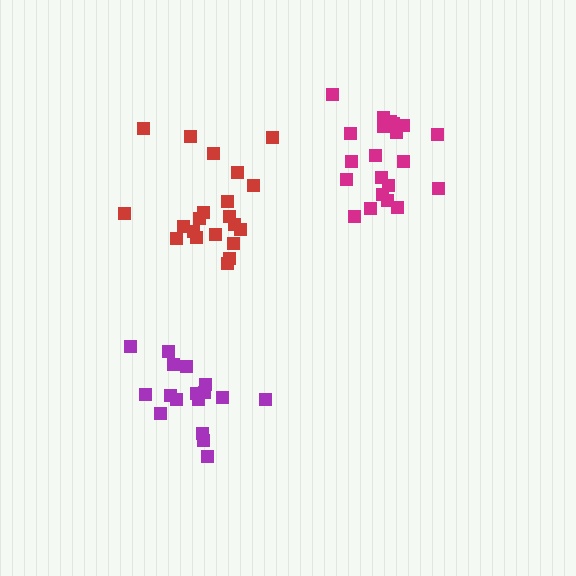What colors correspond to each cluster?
The clusters are colored: red, magenta, purple.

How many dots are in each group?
Group 1: 21 dots, Group 2: 21 dots, Group 3: 17 dots (59 total).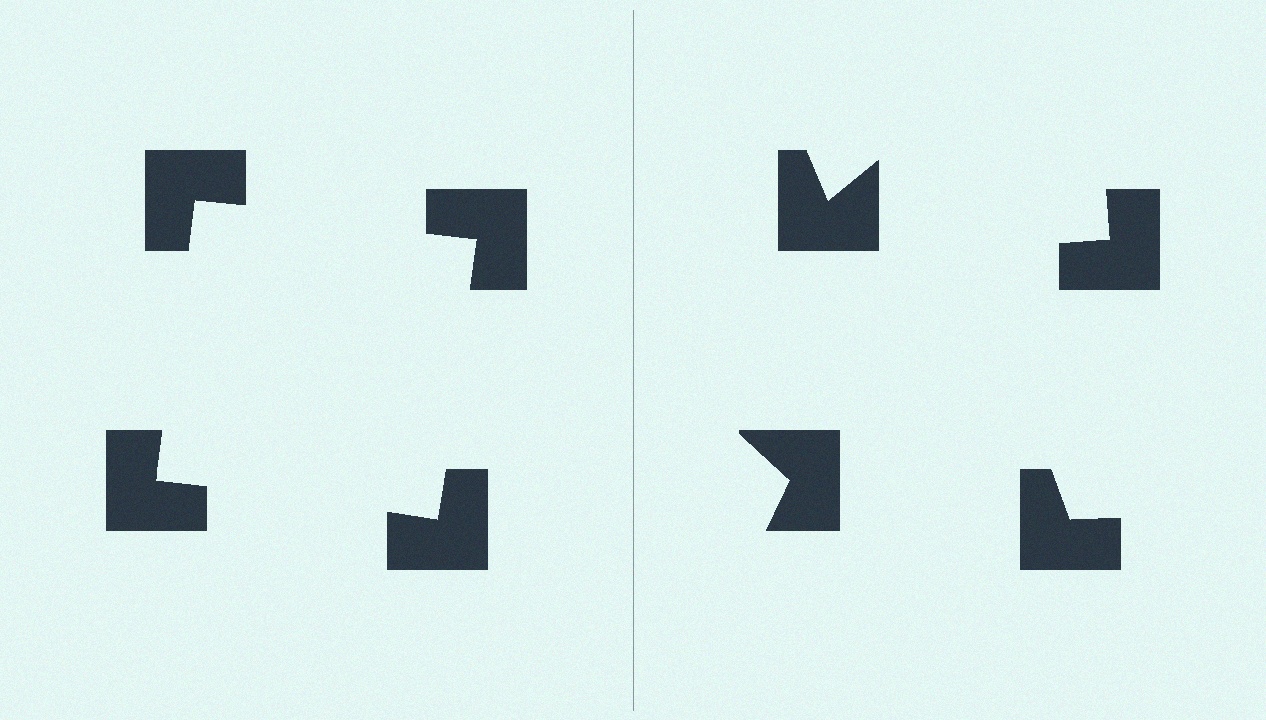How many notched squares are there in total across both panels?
8 — 4 on each side.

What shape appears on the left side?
An illusory square.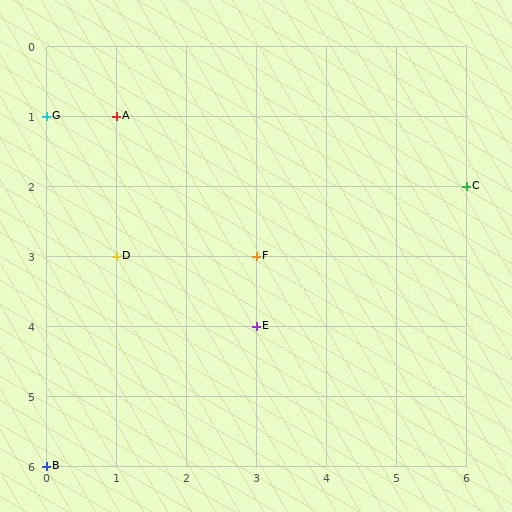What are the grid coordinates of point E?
Point E is at grid coordinates (3, 4).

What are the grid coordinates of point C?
Point C is at grid coordinates (6, 2).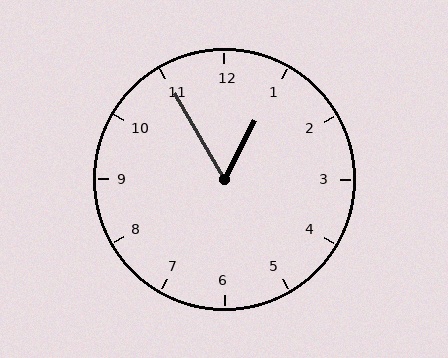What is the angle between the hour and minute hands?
Approximately 58 degrees.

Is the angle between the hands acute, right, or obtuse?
It is acute.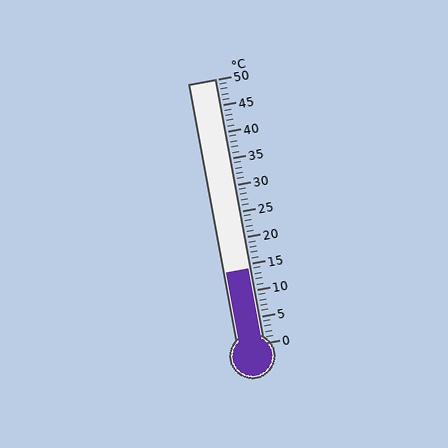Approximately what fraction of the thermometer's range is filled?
The thermometer is filled to approximately 30% of its range.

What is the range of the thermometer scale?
The thermometer scale ranges from 0°C to 50°C.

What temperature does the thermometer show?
The thermometer shows approximately 14°C.